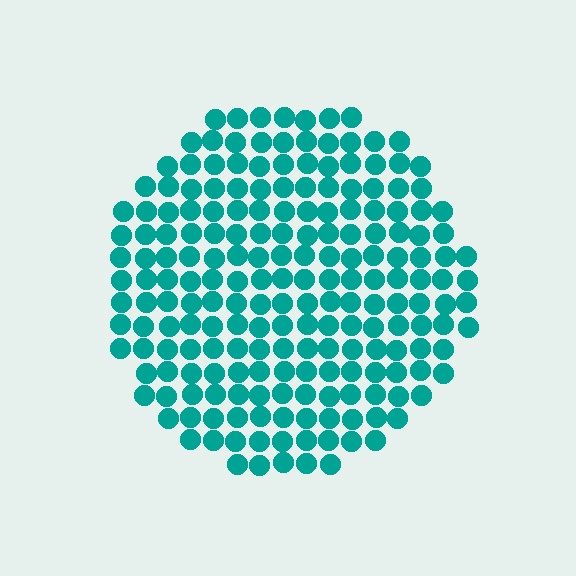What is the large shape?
The large shape is a circle.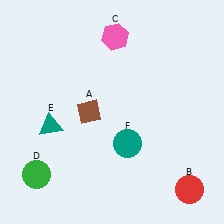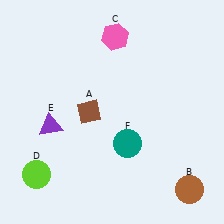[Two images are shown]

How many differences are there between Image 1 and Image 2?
There are 3 differences between the two images.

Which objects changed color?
B changed from red to brown. D changed from green to lime. E changed from teal to purple.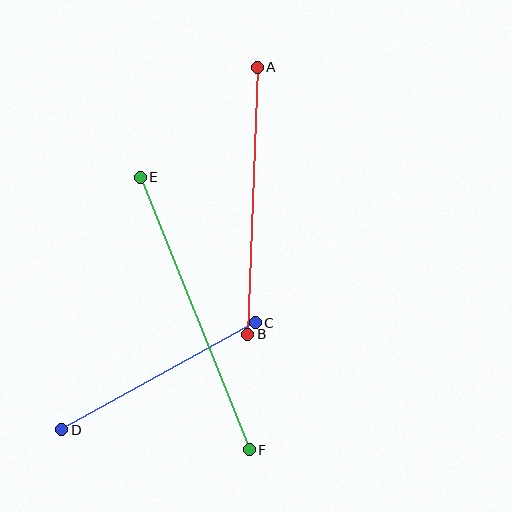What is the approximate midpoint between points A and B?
The midpoint is at approximately (252, 201) pixels.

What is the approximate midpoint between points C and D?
The midpoint is at approximately (158, 376) pixels.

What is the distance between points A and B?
The distance is approximately 267 pixels.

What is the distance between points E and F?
The distance is approximately 293 pixels.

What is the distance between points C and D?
The distance is approximately 221 pixels.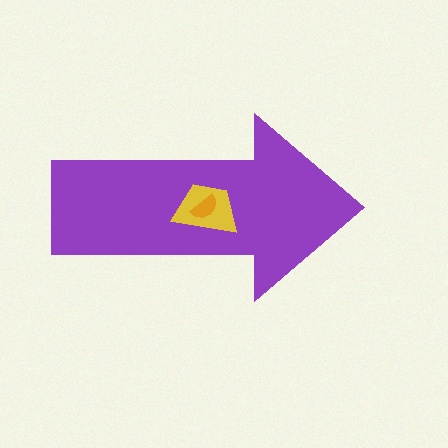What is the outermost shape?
The purple arrow.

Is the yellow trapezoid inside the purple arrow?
Yes.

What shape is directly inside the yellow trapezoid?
The orange semicircle.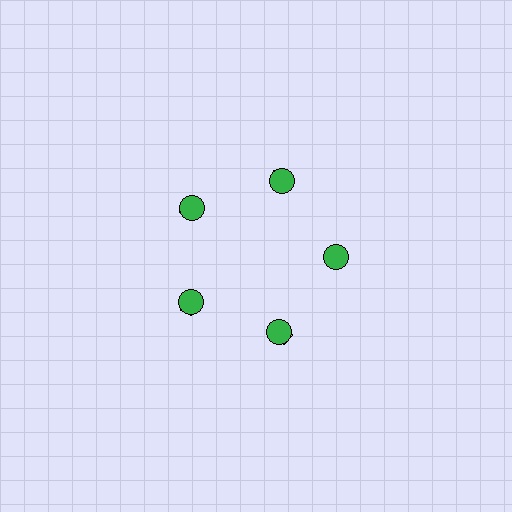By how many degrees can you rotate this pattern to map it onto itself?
The pattern maps onto itself every 72 degrees of rotation.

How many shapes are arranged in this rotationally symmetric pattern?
There are 10 shapes, arranged in 5 groups of 2.